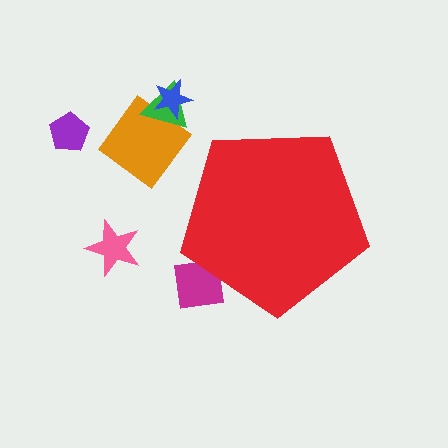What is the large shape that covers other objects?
A red pentagon.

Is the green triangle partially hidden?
No, the green triangle is fully visible.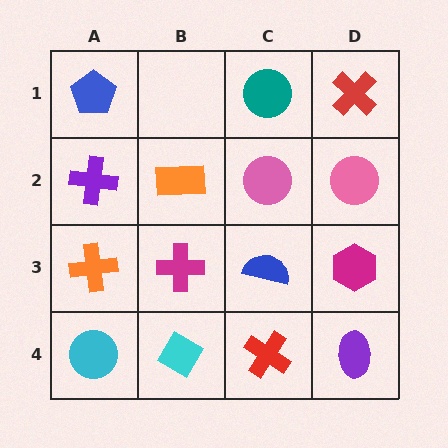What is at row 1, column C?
A teal circle.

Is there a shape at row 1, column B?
No, that cell is empty.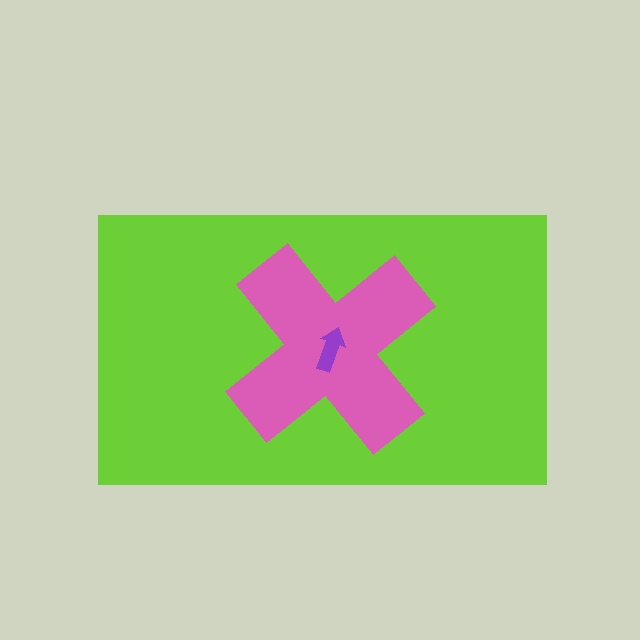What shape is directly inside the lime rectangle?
The pink cross.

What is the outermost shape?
The lime rectangle.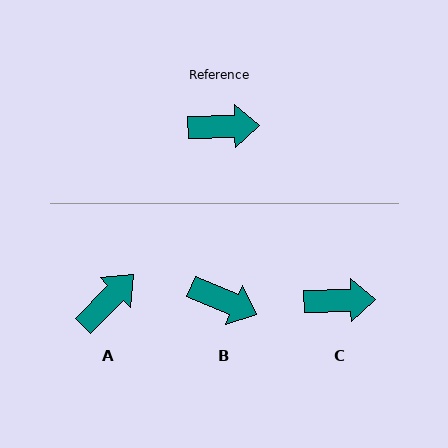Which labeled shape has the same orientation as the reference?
C.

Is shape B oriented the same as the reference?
No, it is off by about 25 degrees.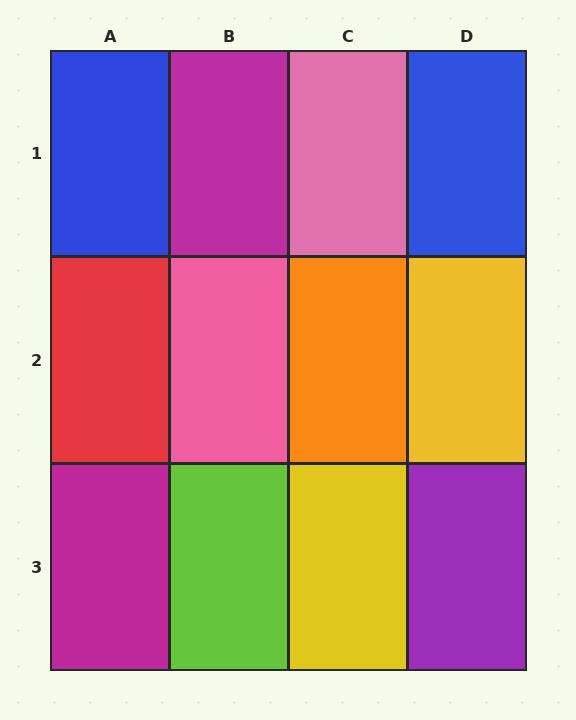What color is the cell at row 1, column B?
Magenta.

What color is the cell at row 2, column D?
Yellow.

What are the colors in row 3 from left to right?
Magenta, lime, yellow, purple.